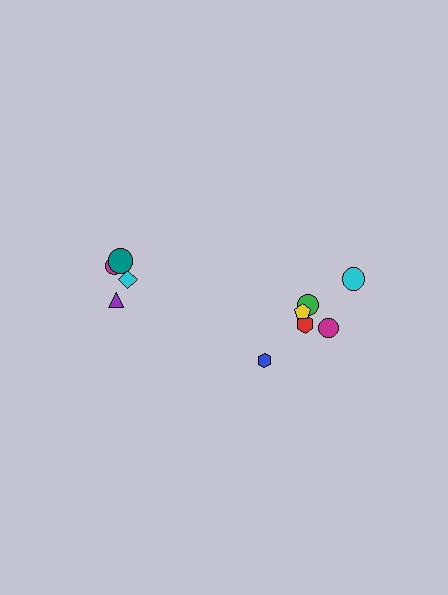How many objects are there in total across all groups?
There are 10 objects.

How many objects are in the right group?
There are 6 objects.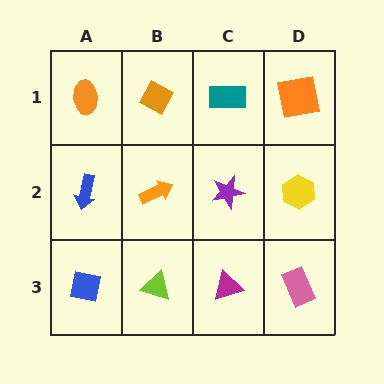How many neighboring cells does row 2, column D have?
3.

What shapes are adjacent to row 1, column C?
A purple star (row 2, column C), an orange diamond (row 1, column B), an orange square (row 1, column D).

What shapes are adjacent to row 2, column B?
An orange diamond (row 1, column B), a lime triangle (row 3, column B), a blue arrow (row 2, column A), a purple star (row 2, column C).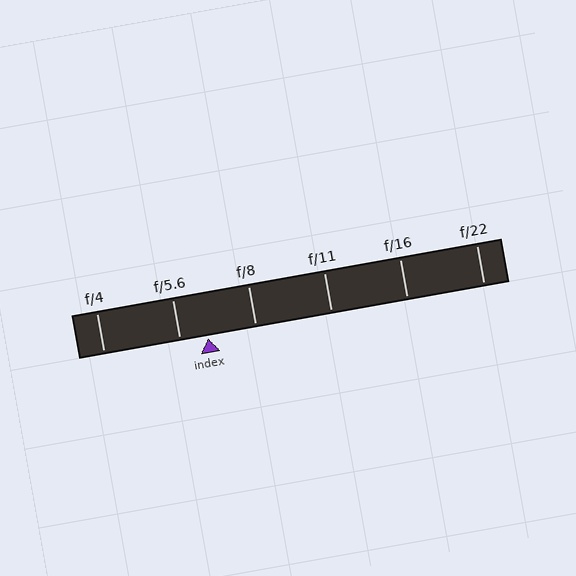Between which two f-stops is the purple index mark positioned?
The index mark is between f/5.6 and f/8.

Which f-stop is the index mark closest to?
The index mark is closest to f/5.6.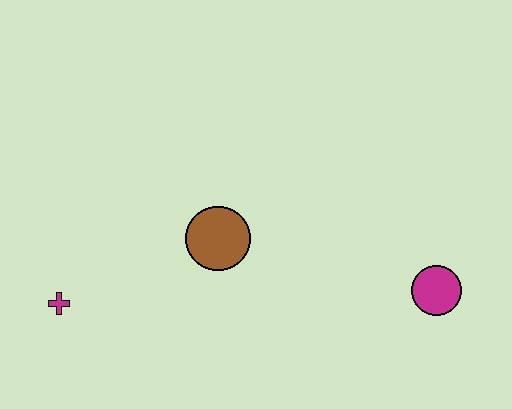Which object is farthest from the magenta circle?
The magenta cross is farthest from the magenta circle.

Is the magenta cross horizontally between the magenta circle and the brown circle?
No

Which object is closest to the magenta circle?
The brown circle is closest to the magenta circle.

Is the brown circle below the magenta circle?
No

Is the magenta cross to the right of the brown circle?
No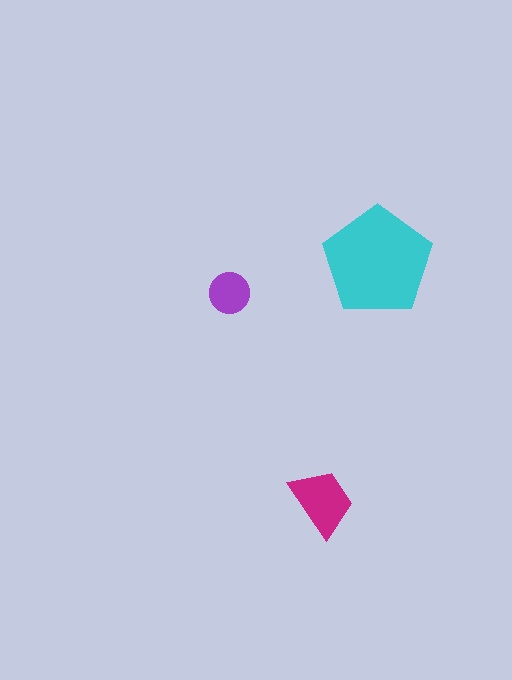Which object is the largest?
The cyan pentagon.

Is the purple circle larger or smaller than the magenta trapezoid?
Smaller.